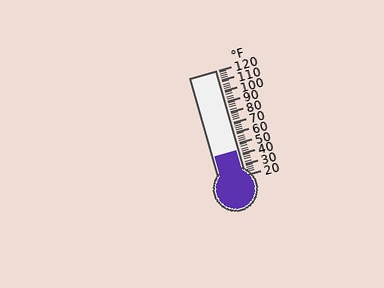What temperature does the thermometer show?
The thermometer shows approximately 44°F.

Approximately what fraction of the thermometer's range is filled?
The thermometer is filled to approximately 25% of its range.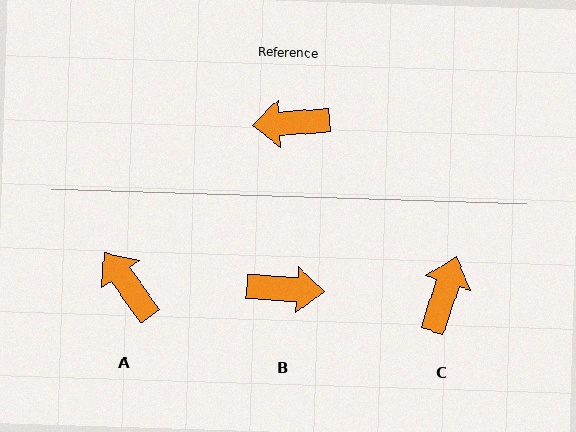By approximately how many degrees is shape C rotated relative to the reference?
Approximately 112 degrees clockwise.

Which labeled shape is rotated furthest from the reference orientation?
B, about 172 degrees away.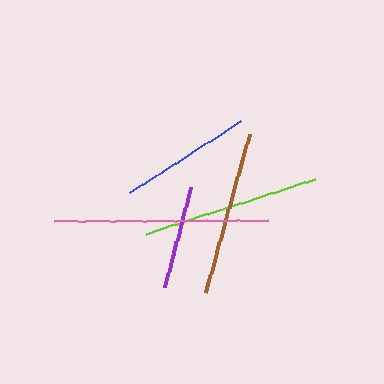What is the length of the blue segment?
The blue segment is approximately 132 pixels long.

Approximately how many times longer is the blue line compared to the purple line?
The blue line is approximately 1.3 times the length of the purple line.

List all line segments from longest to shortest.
From longest to shortest: pink, lime, brown, blue, purple.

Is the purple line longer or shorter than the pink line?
The pink line is longer than the purple line.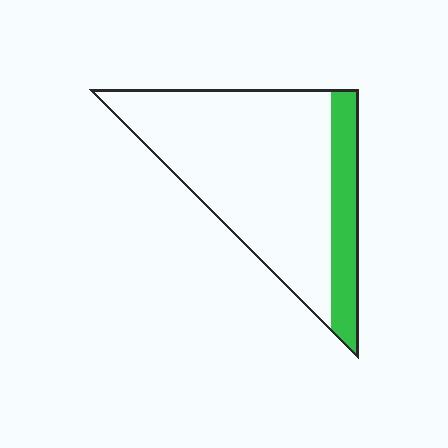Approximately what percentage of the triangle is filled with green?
Approximately 20%.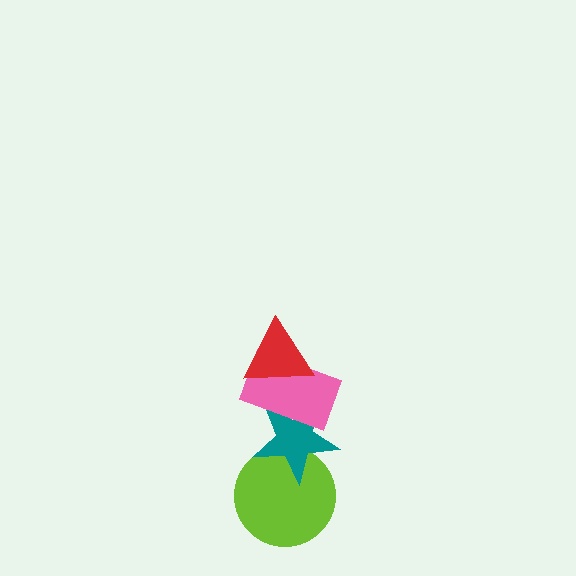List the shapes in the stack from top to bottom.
From top to bottom: the red triangle, the pink rectangle, the teal star, the lime circle.